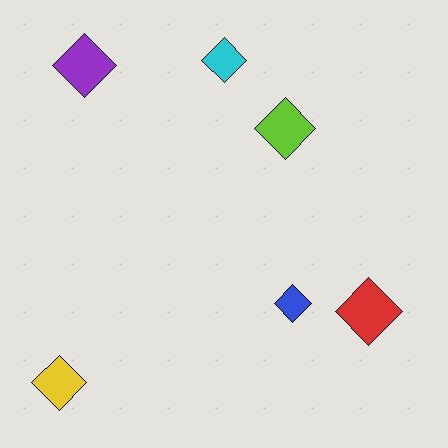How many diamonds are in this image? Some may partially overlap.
There are 6 diamonds.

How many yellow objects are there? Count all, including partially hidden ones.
There is 1 yellow object.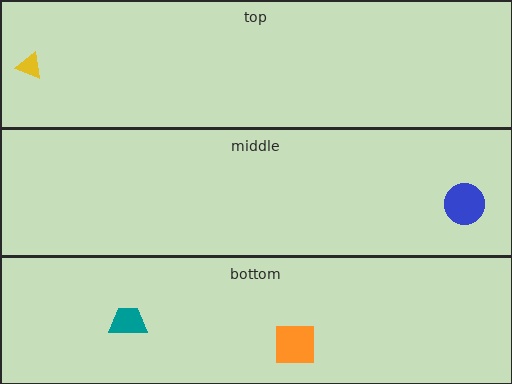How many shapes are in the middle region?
1.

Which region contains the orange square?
The bottom region.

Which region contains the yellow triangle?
The top region.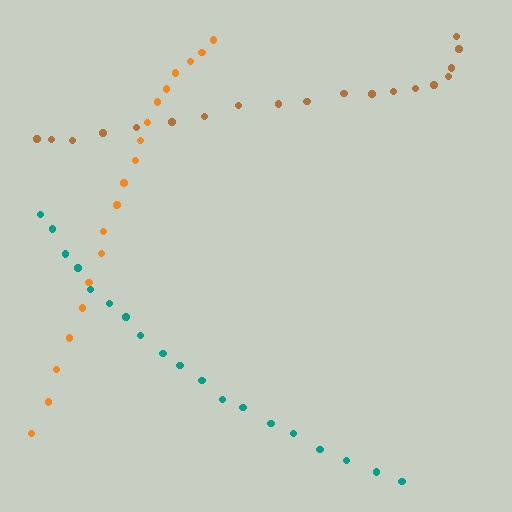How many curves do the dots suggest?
There are 3 distinct paths.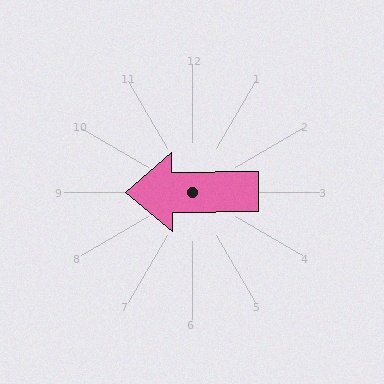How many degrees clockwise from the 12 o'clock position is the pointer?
Approximately 270 degrees.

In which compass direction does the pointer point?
West.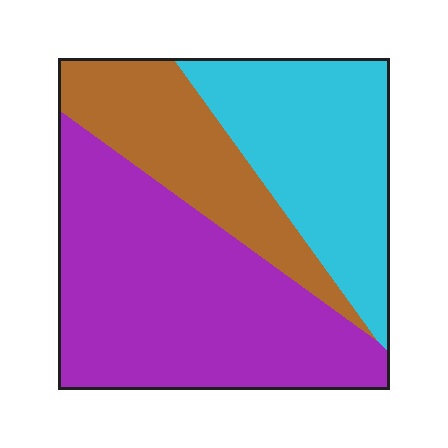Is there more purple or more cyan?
Purple.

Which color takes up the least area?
Brown, at roughly 20%.